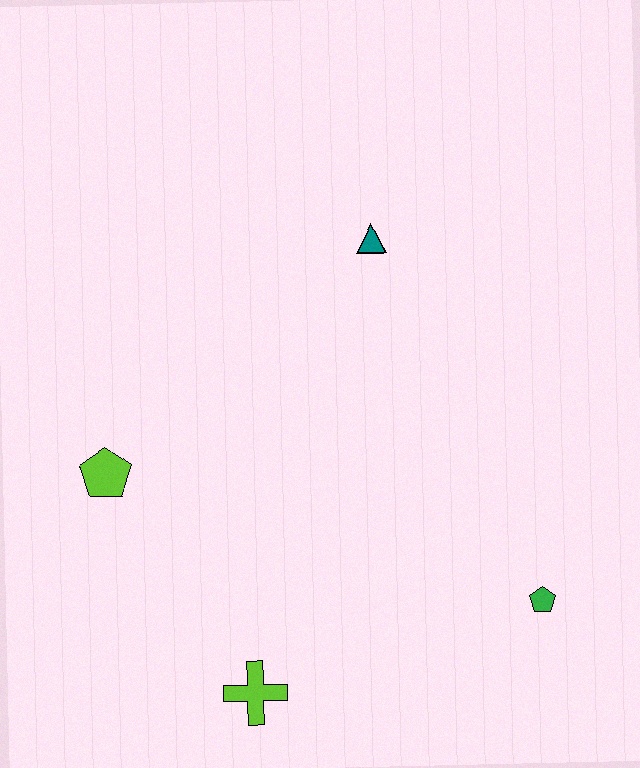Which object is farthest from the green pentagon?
The lime pentagon is farthest from the green pentagon.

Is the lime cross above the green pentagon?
No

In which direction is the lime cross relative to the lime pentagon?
The lime cross is below the lime pentagon.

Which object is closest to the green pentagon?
The lime cross is closest to the green pentagon.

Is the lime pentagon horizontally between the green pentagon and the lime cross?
No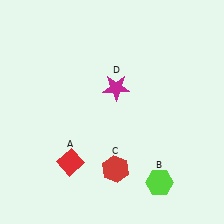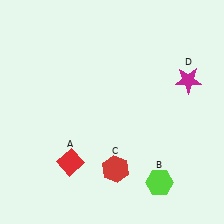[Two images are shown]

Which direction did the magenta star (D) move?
The magenta star (D) moved right.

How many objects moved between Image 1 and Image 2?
1 object moved between the two images.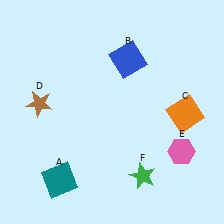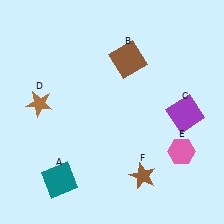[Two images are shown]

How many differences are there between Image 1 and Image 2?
There are 3 differences between the two images.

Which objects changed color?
B changed from blue to brown. C changed from orange to purple. F changed from green to brown.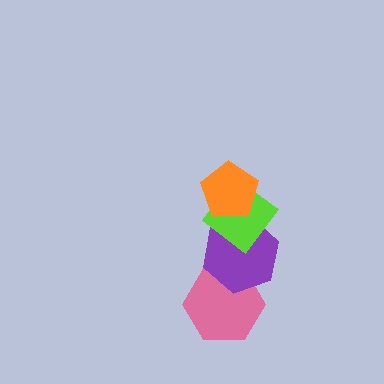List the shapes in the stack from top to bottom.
From top to bottom: the orange pentagon, the lime diamond, the purple hexagon, the pink hexagon.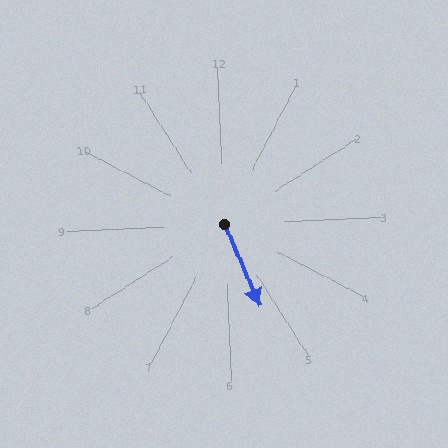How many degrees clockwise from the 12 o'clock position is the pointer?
Approximately 159 degrees.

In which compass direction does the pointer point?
South.